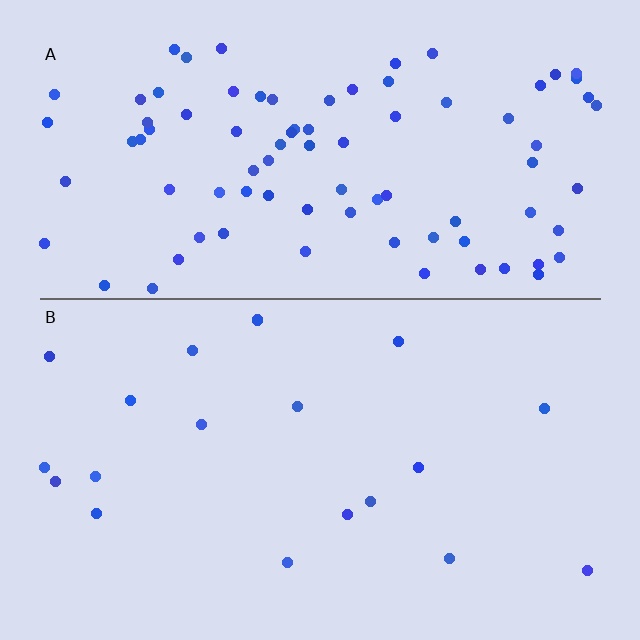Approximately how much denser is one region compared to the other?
Approximately 4.3× — region A over region B.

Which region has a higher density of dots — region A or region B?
A (the top).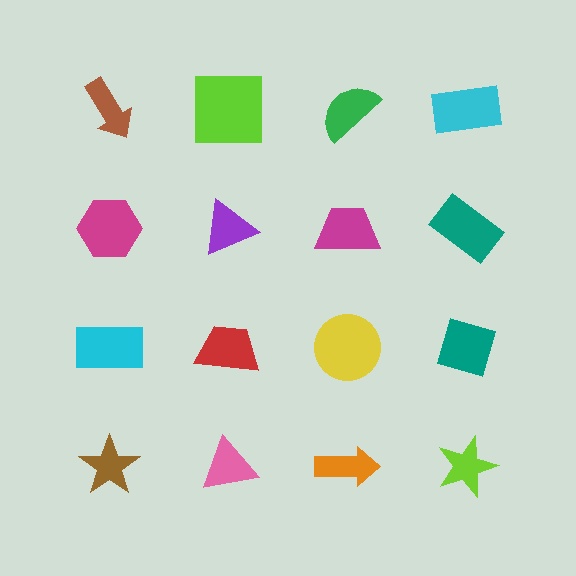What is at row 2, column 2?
A purple triangle.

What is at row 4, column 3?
An orange arrow.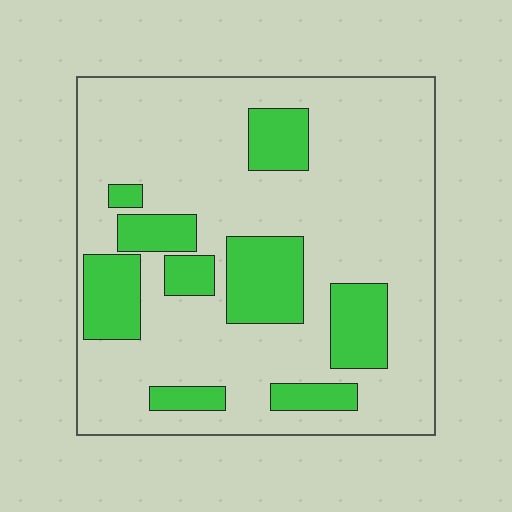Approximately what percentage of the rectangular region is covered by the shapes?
Approximately 25%.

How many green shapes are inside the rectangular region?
9.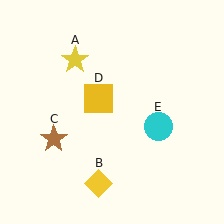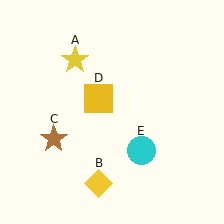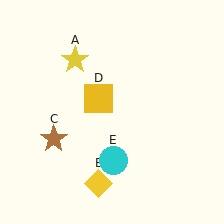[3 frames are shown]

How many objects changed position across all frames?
1 object changed position: cyan circle (object E).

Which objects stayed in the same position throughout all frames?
Yellow star (object A) and yellow diamond (object B) and brown star (object C) and yellow square (object D) remained stationary.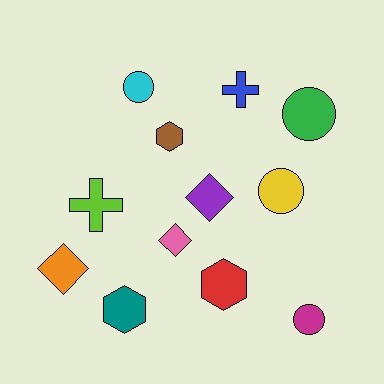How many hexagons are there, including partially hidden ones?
There are 3 hexagons.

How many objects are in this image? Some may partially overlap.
There are 12 objects.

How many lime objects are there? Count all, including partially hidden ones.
There is 1 lime object.